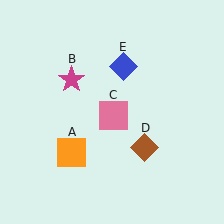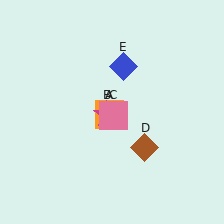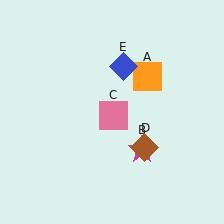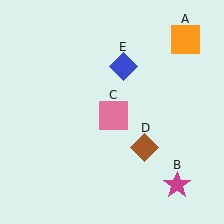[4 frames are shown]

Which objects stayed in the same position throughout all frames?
Pink square (object C) and brown diamond (object D) and blue diamond (object E) remained stationary.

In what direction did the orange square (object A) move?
The orange square (object A) moved up and to the right.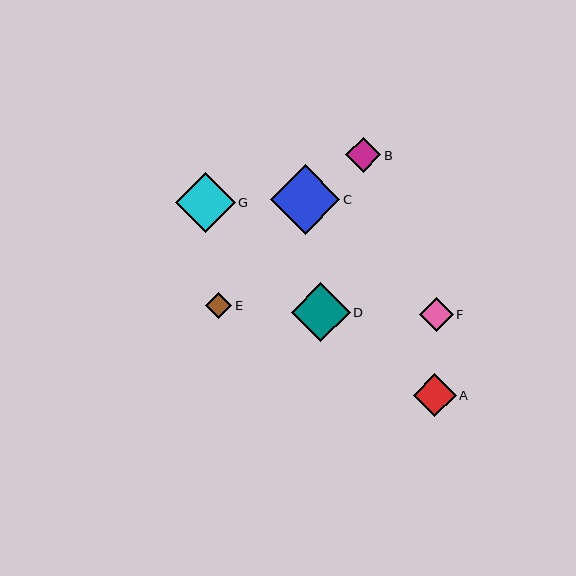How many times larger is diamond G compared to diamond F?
Diamond G is approximately 1.8 times the size of diamond F.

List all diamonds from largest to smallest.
From largest to smallest: C, G, D, A, B, F, E.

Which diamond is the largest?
Diamond C is the largest with a size of approximately 70 pixels.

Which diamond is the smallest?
Diamond E is the smallest with a size of approximately 26 pixels.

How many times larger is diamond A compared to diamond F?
Diamond A is approximately 1.3 times the size of diamond F.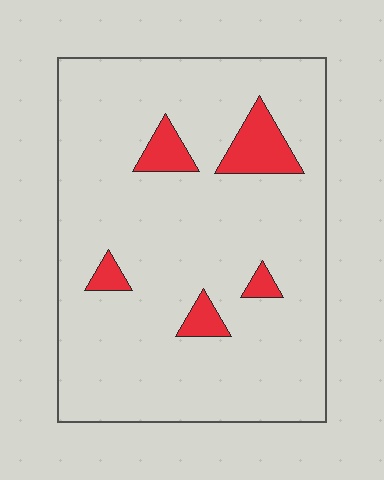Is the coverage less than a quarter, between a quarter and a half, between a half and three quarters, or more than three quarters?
Less than a quarter.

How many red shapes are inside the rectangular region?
5.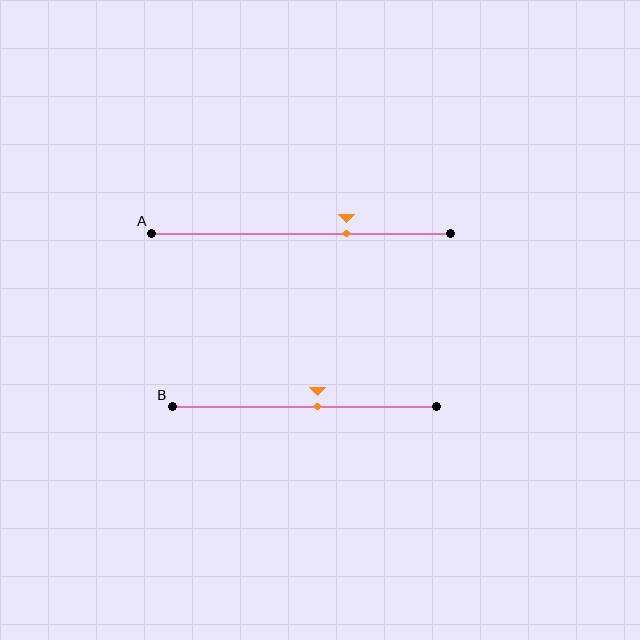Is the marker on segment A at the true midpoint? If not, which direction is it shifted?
No, the marker on segment A is shifted to the right by about 15% of the segment length.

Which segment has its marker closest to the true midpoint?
Segment B has its marker closest to the true midpoint.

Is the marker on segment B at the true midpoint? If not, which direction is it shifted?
No, the marker on segment B is shifted to the right by about 5% of the segment length.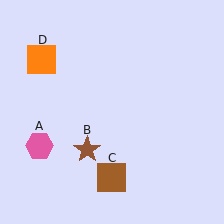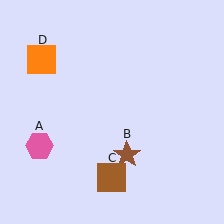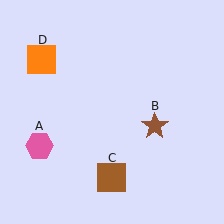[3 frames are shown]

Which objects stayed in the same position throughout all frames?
Pink hexagon (object A) and brown square (object C) and orange square (object D) remained stationary.